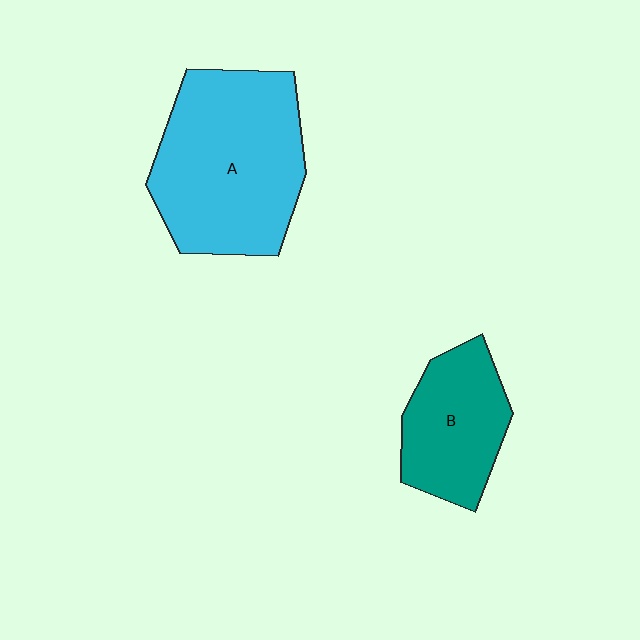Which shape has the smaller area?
Shape B (teal).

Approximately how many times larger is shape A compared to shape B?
Approximately 1.8 times.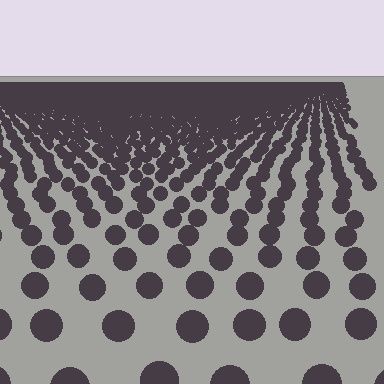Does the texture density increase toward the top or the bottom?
Density increases toward the top.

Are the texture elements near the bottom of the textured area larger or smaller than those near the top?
Larger. Near the bottom, elements are closer to the viewer and appear at a bigger on-screen size.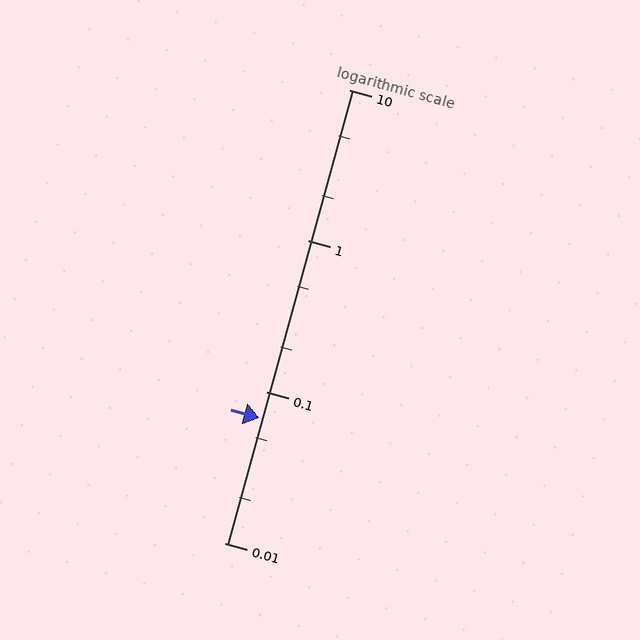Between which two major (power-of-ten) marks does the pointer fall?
The pointer is between 0.01 and 0.1.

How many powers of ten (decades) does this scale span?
The scale spans 3 decades, from 0.01 to 10.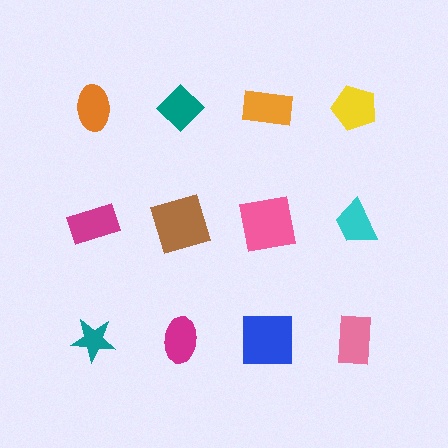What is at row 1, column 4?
A yellow pentagon.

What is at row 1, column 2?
A teal diamond.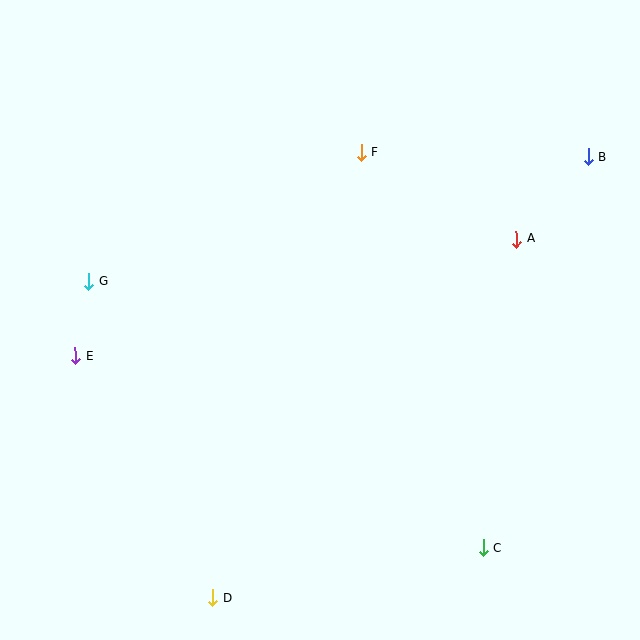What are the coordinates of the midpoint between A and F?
The midpoint between A and F is at (439, 196).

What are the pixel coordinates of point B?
Point B is at (589, 157).